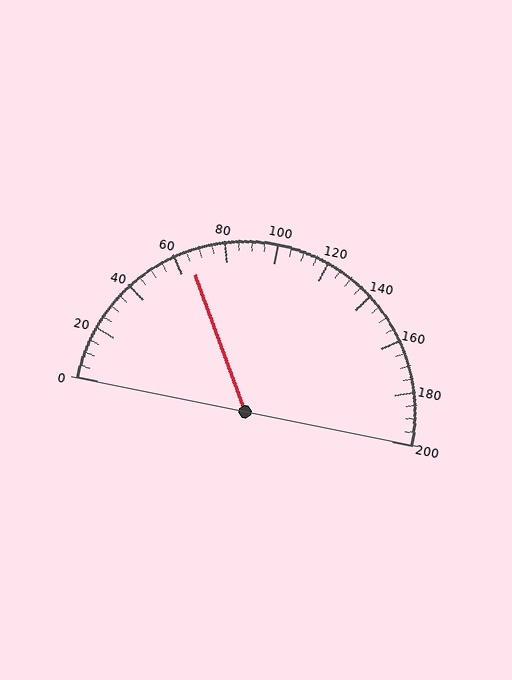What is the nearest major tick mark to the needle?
The nearest major tick mark is 60.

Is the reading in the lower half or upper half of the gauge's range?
The reading is in the lower half of the range (0 to 200).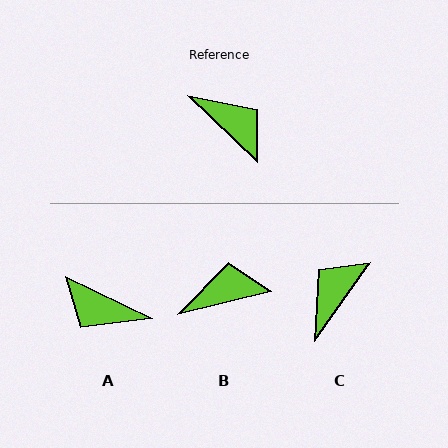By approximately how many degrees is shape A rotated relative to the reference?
Approximately 162 degrees clockwise.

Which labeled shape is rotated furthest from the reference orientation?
A, about 162 degrees away.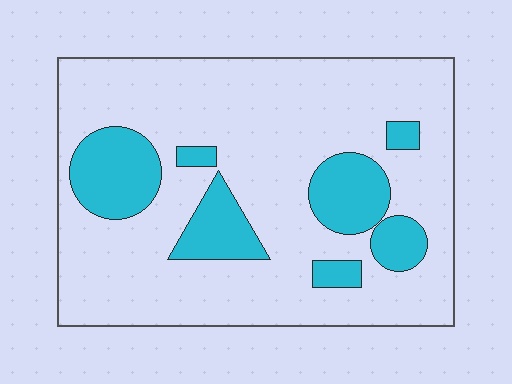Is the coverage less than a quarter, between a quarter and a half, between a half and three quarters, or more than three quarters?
Less than a quarter.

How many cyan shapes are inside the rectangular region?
7.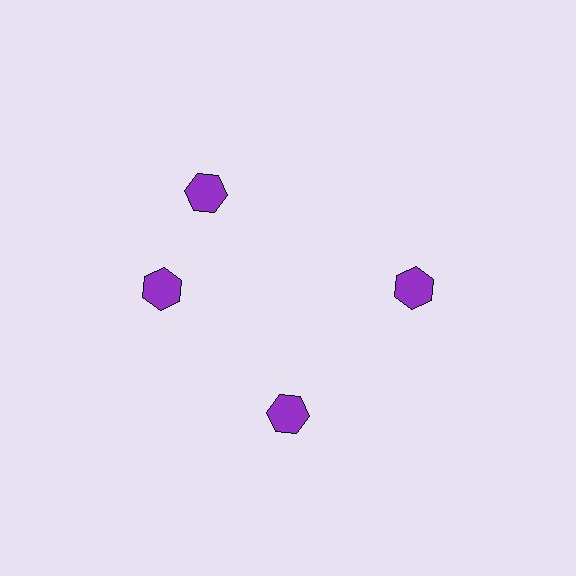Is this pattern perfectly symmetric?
No. The 4 purple hexagons are arranged in a ring, but one element near the 12 o'clock position is rotated out of alignment along the ring, breaking the 4-fold rotational symmetry.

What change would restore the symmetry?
The symmetry would be restored by rotating it back into even spacing with its neighbors so that all 4 hexagons sit at equal angles and equal distance from the center.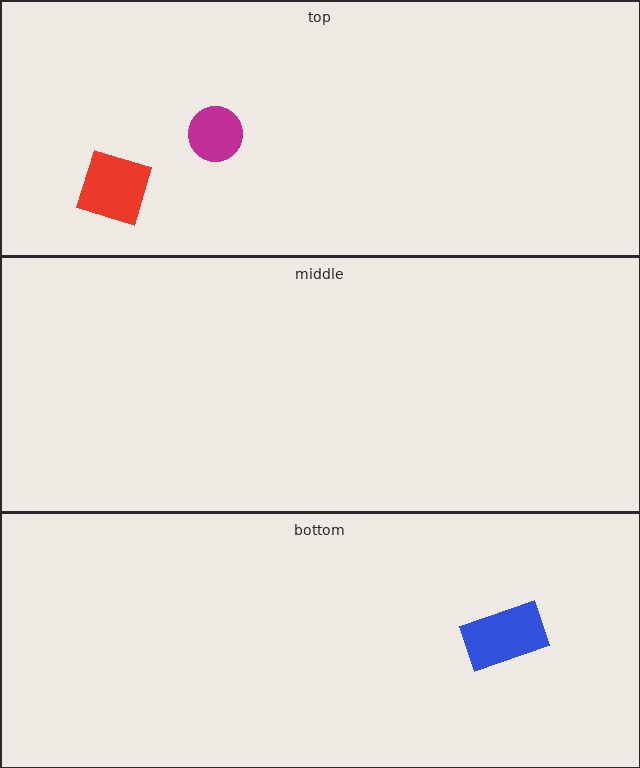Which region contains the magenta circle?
The top region.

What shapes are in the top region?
The red diamond, the magenta circle.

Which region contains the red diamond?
The top region.